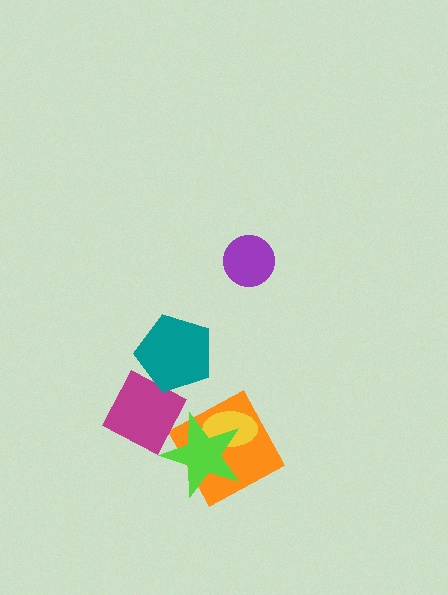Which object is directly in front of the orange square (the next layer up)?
The yellow ellipse is directly in front of the orange square.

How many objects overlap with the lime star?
3 objects overlap with the lime star.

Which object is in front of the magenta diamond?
The teal pentagon is in front of the magenta diamond.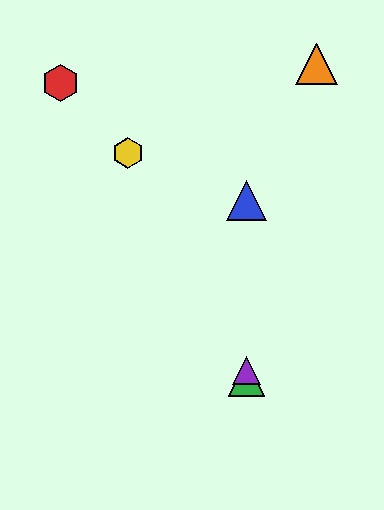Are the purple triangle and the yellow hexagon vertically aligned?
No, the purple triangle is at x≈247 and the yellow hexagon is at x≈128.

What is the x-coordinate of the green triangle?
The green triangle is at x≈247.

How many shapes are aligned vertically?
3 shapes (the blue triangle, the green triangle, the purple triangle) are aligned vertically.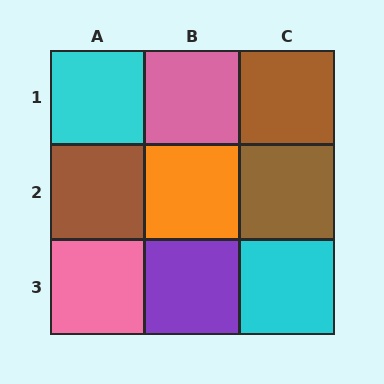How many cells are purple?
1 cell is purple.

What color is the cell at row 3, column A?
Pink.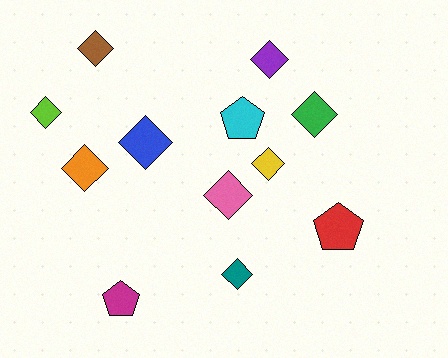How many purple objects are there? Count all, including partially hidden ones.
There is 1 purple object.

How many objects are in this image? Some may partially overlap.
There are 12 objects.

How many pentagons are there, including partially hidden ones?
There are 3 pentagons.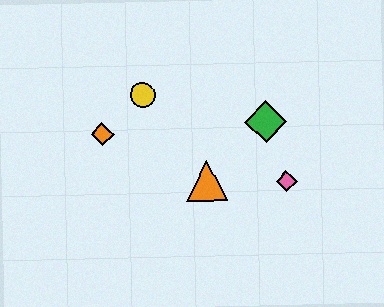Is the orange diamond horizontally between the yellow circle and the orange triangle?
No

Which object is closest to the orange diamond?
The yellow circle is closest to the orange diamond.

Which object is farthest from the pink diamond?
The orange diamond is farthest from the pink diamond.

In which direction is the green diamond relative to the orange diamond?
The green diamond is to the right of the orange diamond.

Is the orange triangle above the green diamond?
No